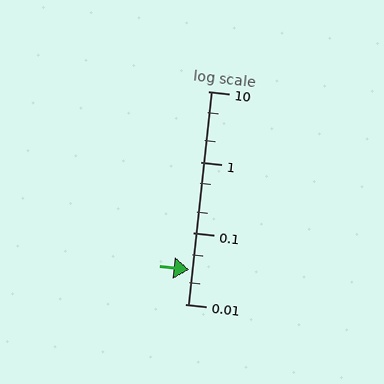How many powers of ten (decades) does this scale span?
The scale spans 3 decades, from 0.01 to 10.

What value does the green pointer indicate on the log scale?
The pointer indicates approximately 0.03.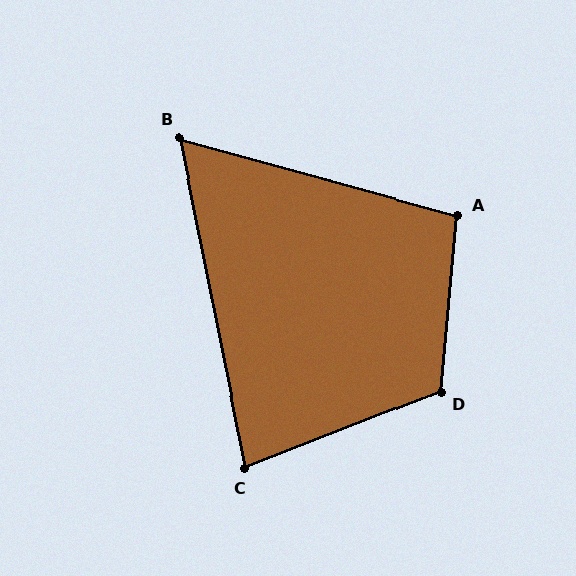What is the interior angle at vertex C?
Approximately 80 degrees (acute).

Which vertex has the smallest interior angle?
B, at approximately 63 degrees.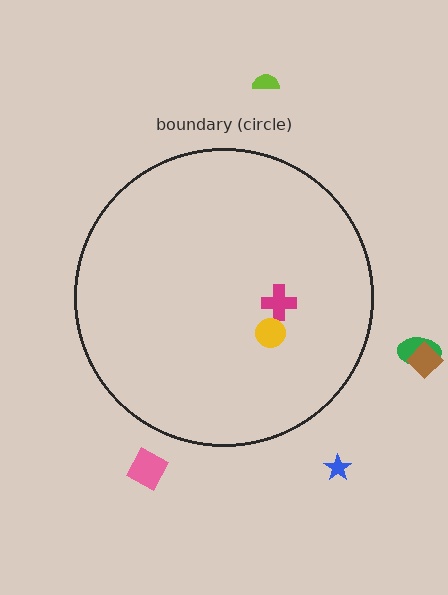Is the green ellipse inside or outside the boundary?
Outside.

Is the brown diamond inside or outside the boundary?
Outside.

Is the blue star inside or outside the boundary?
Outside.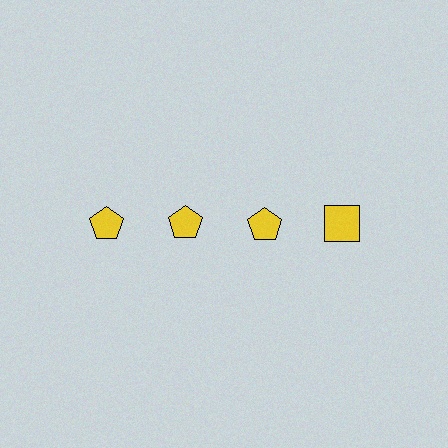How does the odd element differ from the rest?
It has a different shape: square instead of pentagon.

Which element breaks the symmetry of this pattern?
The yellow square in the top row, second from right column breaks the symmetry. All other shapes are yellow pentagons.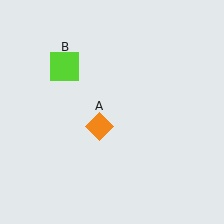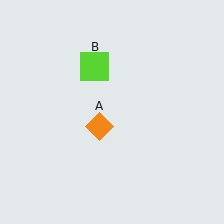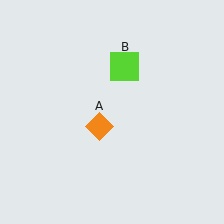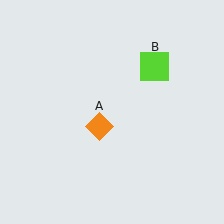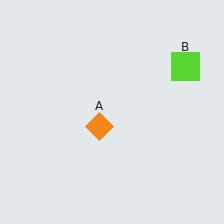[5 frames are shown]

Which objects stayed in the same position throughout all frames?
Orange diamond (object A) remained stationary.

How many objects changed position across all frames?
1 object changed position: lime square (object B).